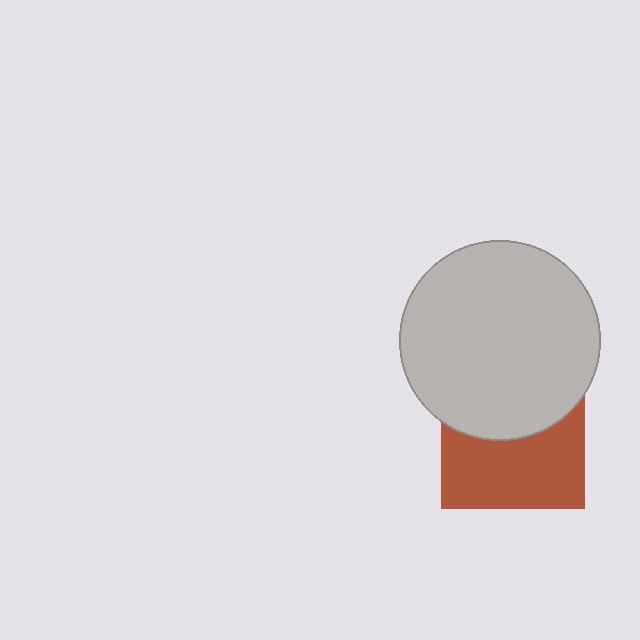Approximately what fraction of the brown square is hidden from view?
Roughly 45% of the brown square is hidden behind the light gray circle.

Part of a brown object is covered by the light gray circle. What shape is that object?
It is a square.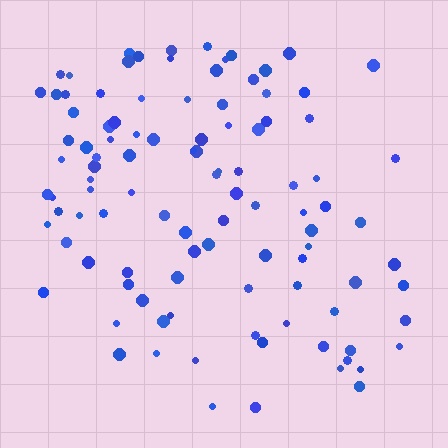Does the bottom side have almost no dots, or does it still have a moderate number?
Still a moderate number, just noticeably fewer than the top.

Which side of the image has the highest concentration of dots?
The top.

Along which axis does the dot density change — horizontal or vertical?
Vertical.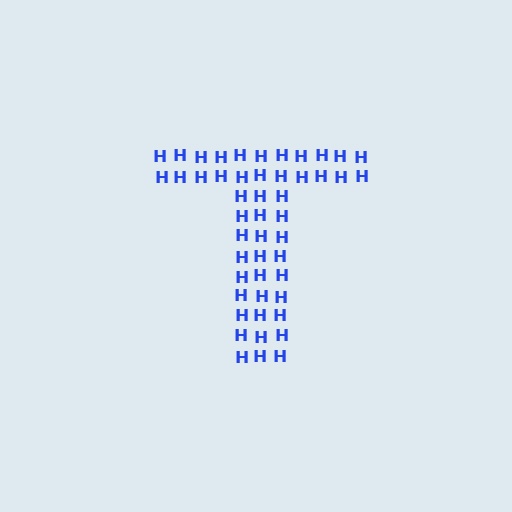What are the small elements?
The small elements are letter H's.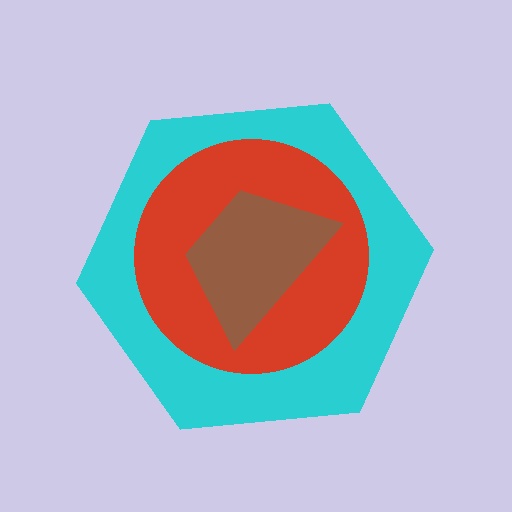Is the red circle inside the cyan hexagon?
Yes.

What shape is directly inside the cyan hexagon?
The red circle.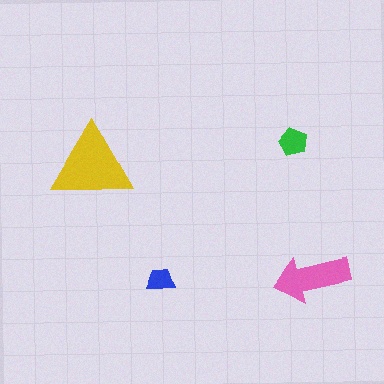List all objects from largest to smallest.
The yellow triangle, the pink arrow, the green pentagon, the blue trapezoid.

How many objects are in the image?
There are 4 objects in the image.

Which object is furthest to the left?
The yellow triangle is leftmost.